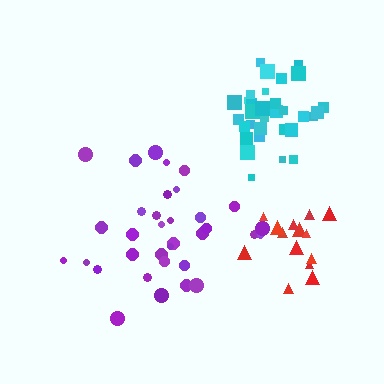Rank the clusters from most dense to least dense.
cyan, purple, red.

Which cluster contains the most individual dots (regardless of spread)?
Purple (34).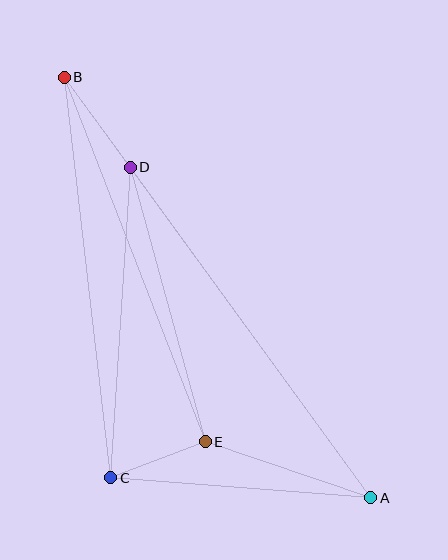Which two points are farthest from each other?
Points A and B are farthest from each other.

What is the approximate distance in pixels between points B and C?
The distance between B and C is approximately 403 pixels.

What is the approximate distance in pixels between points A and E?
The distance between A and E is approximately 174 pixels.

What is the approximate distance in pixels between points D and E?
The distance between D and E is approximately 284 pixels.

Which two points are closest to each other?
Points C and E are closest to each other.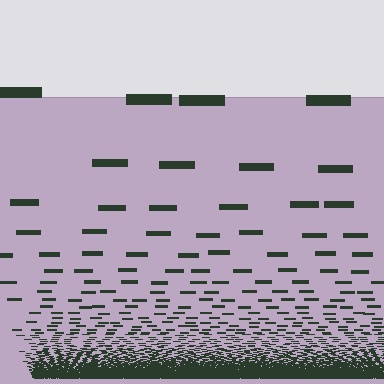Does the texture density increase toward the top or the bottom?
Density increases toward the bottom.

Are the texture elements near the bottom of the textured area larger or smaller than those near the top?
Smaller. The gradient is inverted — elements near the bottom are smaller and denser.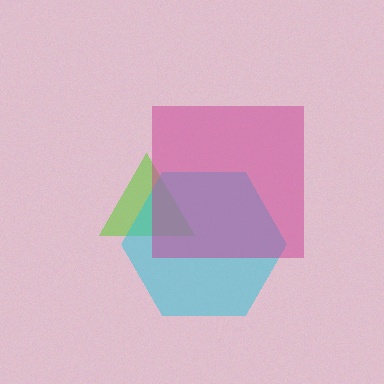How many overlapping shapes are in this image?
There are 3 overlapping shapes in the image.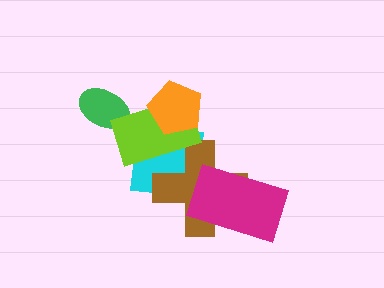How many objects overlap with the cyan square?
4 objects overlap with the cyan square.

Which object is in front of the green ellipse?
The lime rectangle is in front of the green ellipse.